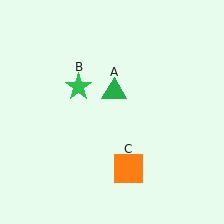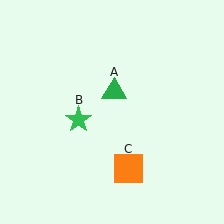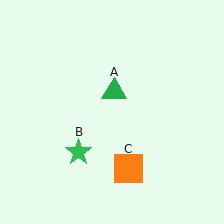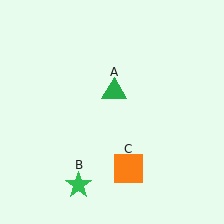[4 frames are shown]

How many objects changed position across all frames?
1 object changed position: green star (object B).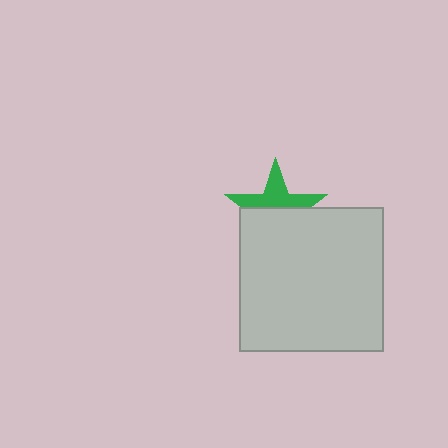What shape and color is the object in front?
The object in front is a light gray square.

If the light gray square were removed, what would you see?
You would see the complete green star.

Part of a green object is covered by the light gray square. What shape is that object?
It is a star.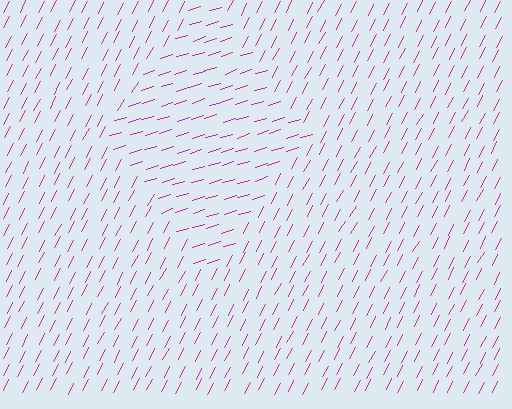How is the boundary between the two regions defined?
The boundary is defined purely by a change in line orientation (approximately 45 degrees difference). All lines are the same color and thickness.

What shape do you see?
I see a diamond.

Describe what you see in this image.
The image is filled with small magenta line segments. A diamond region in the image has lines oriented differently from the surrounding lines, creating a visible texture boundary.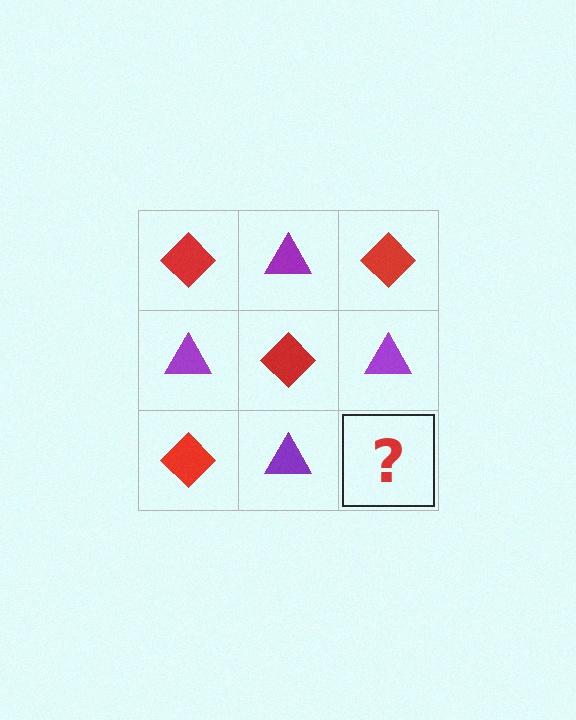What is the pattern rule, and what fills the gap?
The rule is that it alternates red diamond and purple triangle in a checkerboard pattern. The gap should be filled with a red diamond.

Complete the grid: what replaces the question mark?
The question mark should be replaced with a red diamond.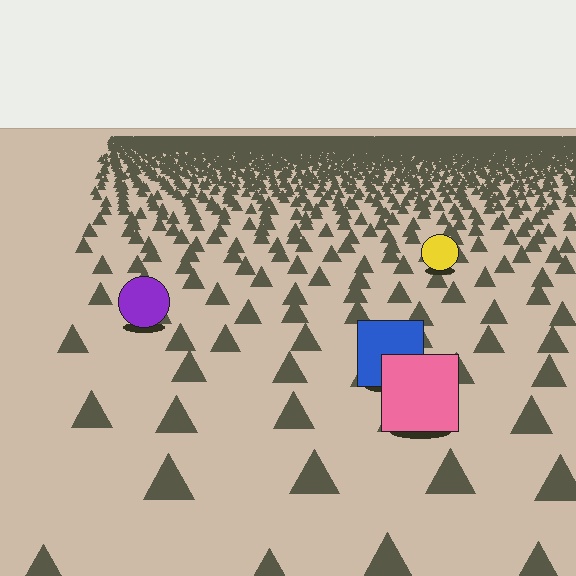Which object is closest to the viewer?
The pink square is closest. The texture marks near it are larger and more spread out.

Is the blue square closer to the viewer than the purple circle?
Yes. The blue square is closer — you can tell from the texture gradient: the ground texture is coarser near it.